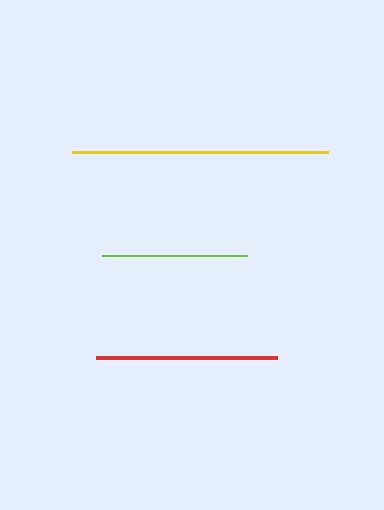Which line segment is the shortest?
The lime line is the shortest at approximately 145 pixels.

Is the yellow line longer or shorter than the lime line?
The yellow line is longer than the lime line.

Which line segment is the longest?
The yellow line is the longest at approximately 256 pixels.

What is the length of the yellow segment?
The yellow segment is approximately 256 pixels long.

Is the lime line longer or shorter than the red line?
The red line is longer than the lime line.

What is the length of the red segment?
The red segment is approximately 181 pixels long.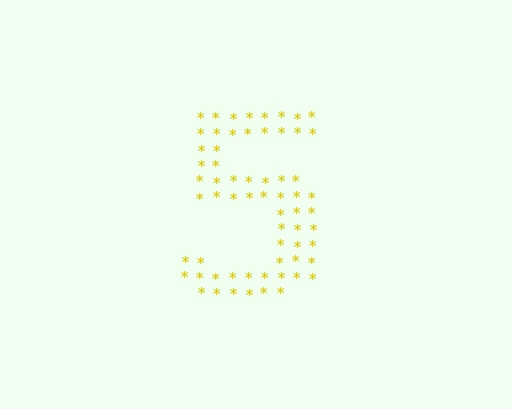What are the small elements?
The small elements are asterisks.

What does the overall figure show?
The overall figure shows the digit 5.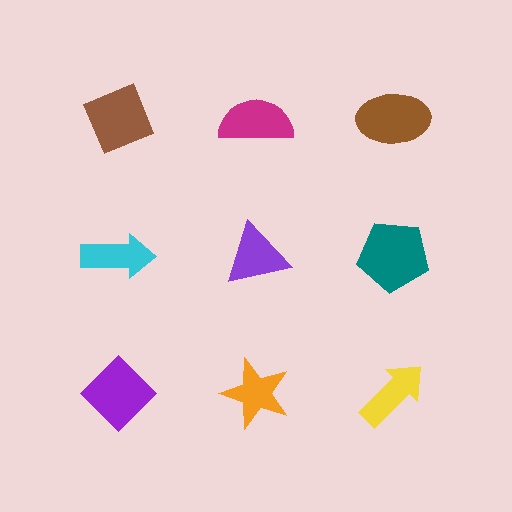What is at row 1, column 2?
A magenta semicircle.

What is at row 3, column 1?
A purple diamond.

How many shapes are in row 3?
3 shapes.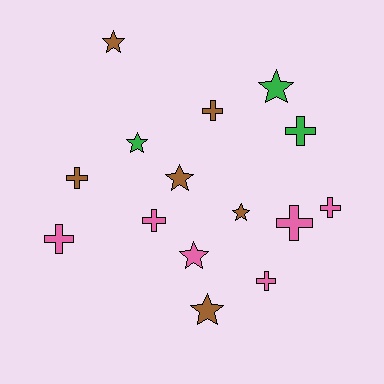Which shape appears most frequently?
Cross, with 8 objects.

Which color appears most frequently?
Pink, with 6 objects.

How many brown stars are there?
There are 4 brown stars.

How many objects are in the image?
There are 15 objects.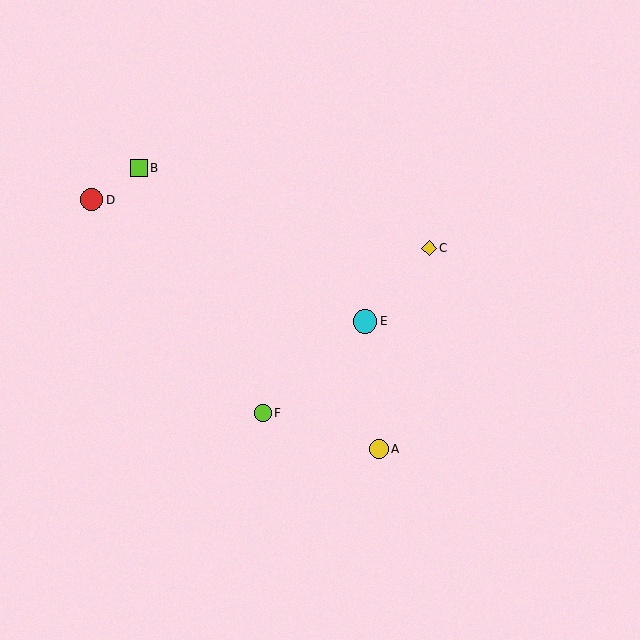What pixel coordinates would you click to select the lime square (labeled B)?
Click at (139, 168) to select the lime square B.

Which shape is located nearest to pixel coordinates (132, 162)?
The lime square (labeled B) at (139, 168) is nearest to that location.